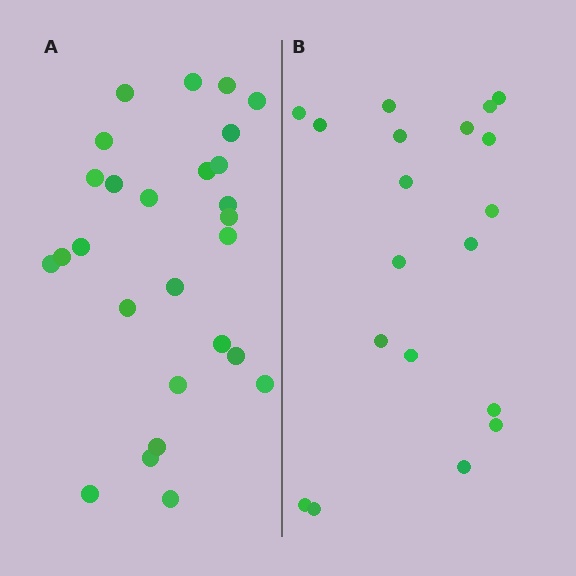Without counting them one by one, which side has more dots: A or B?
Region A (the left region) has more dots.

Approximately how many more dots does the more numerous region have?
Region A has roughly 8 or so more dots than region B.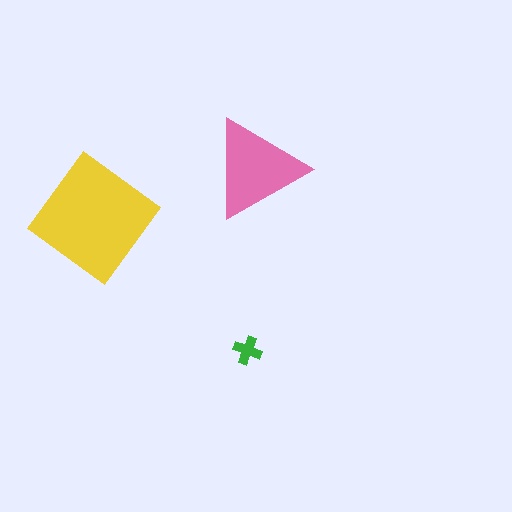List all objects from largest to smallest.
The yellow diamond, the pink triangle, the green cross.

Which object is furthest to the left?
The yellow diamond is leftmost.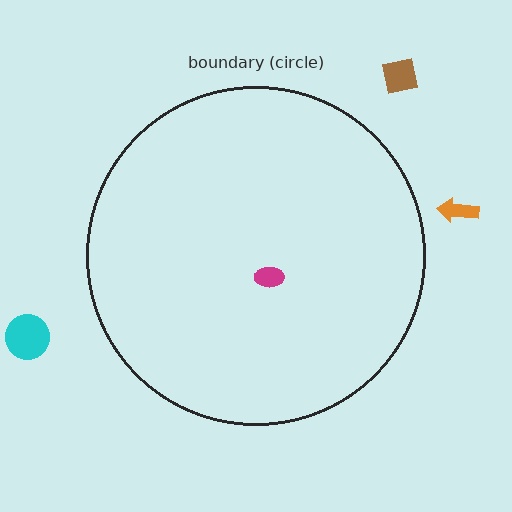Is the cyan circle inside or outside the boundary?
Outside.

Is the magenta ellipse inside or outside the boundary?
Inside.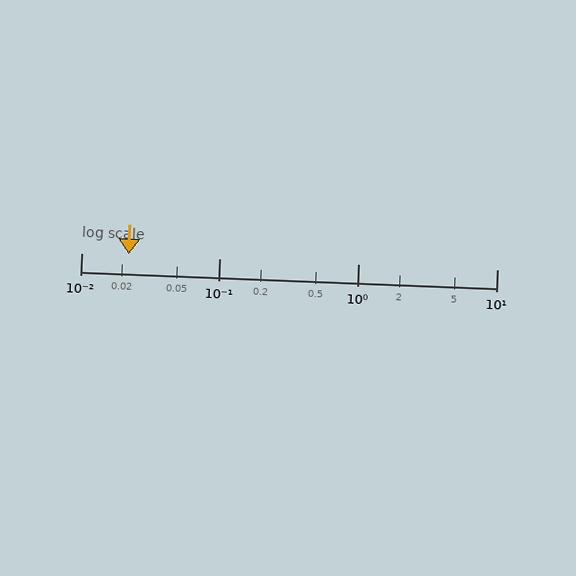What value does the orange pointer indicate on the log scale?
The pointer indicates approximately 0.022.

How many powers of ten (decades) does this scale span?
The scale spans 3 decades, from 0.01 to 10.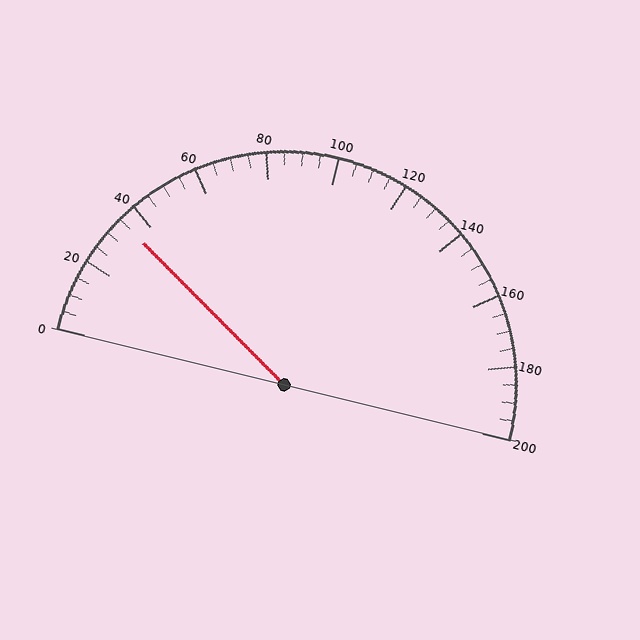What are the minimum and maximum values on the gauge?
The gauge ranges from 0 to 200.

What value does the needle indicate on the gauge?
The needle indicates approximately 35.